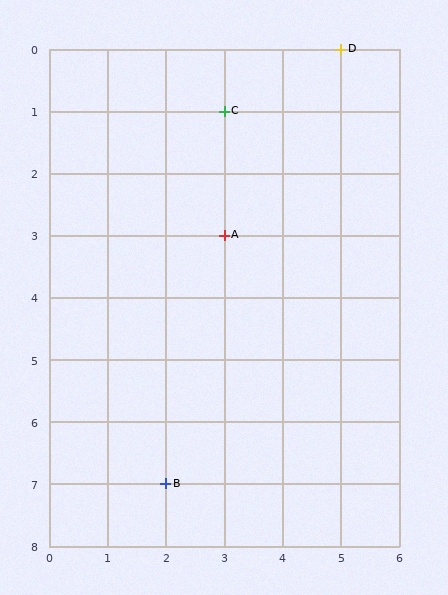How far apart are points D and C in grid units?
Points D and C are 2 columns and 1 row apart (about 2.2 grid units diagonally).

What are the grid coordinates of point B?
Point B is at grid coordinates (2, 7).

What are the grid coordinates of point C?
Point C is at grid coordinates (3, 1).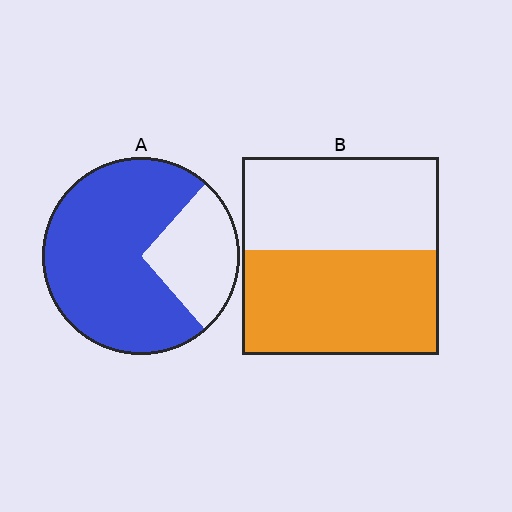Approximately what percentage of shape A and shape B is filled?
A is approximately 75% and B is approximately 55%.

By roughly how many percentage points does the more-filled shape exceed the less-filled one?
By roughly 20 percentage points (A over B).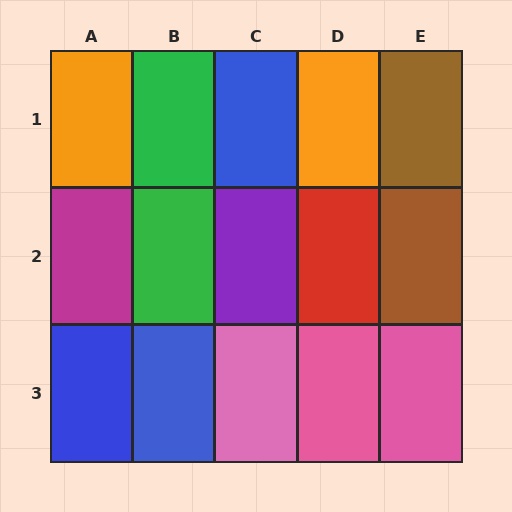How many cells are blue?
3 cells are blue.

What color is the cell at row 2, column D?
Red.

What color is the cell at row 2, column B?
Green.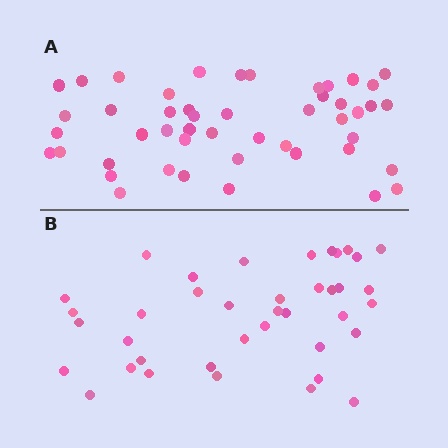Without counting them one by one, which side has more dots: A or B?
Region A (the top region) has more dots.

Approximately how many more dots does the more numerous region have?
Region A has roughly 8 or so more dots than region B.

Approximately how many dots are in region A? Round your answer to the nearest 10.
About 50 dots. (The exact count is 48, which rounds to 50.)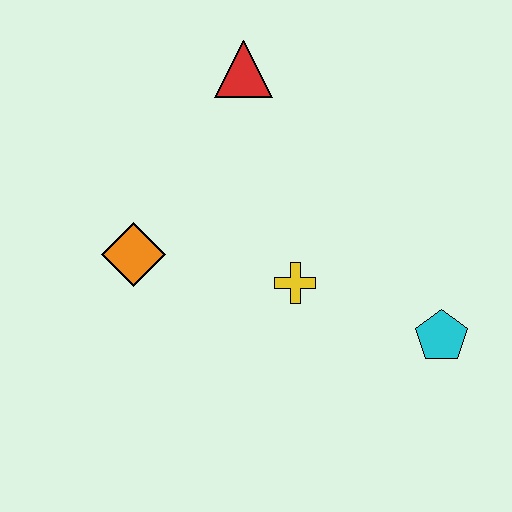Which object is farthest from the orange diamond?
The cyan pentagon is farthest from the orange diamond.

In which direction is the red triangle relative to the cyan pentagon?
The red triangle is above the cyan pentagon.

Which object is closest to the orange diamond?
The yellow cross is closest to the orange diamond.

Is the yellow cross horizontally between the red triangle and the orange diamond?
No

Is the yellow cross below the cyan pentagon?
No